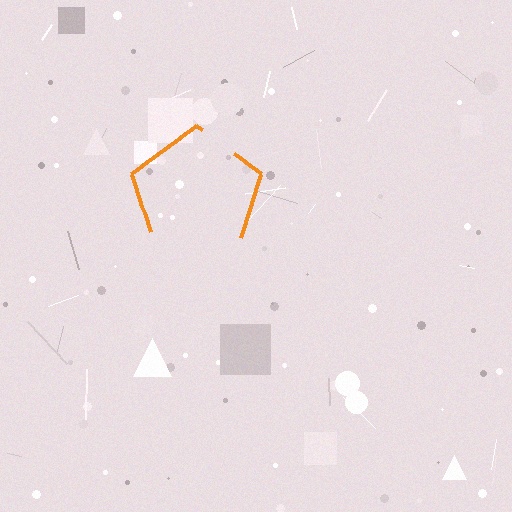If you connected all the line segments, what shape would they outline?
They would outline a pentagon.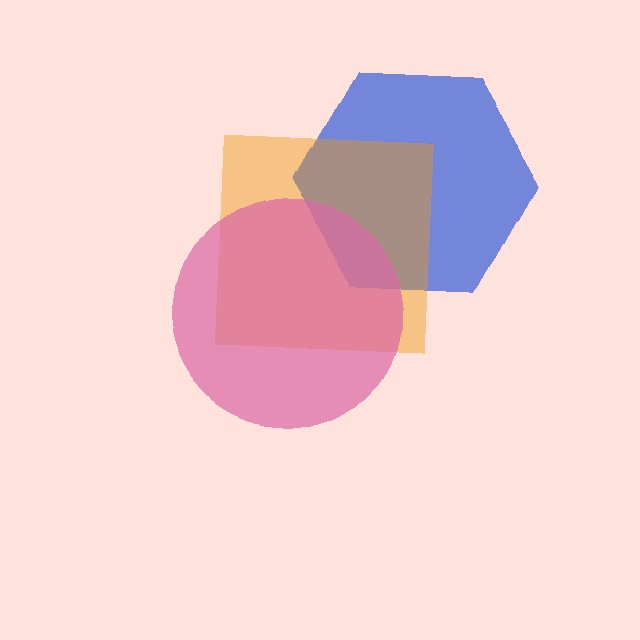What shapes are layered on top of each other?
The layered shapes are: a blue hexagon, an orange square, a pink circle.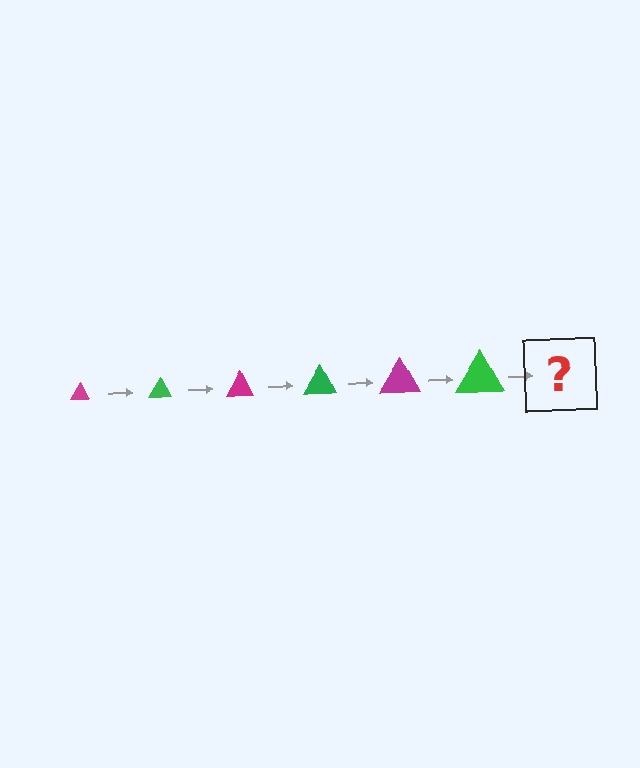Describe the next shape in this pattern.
It should be a magenta triangle, larger than the previous one.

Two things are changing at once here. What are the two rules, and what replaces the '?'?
The two rules are that the triangle grows larger each step and the color cycles through magenta and green. The '?' should be a magenta triangle, larger than the previous one.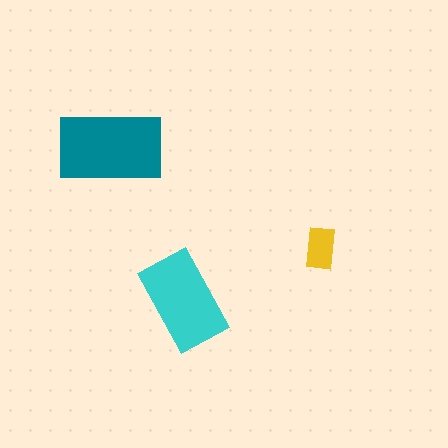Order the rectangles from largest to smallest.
the teal one, the cyan one, the yellow one.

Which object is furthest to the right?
The yellow rectangle is rightmost.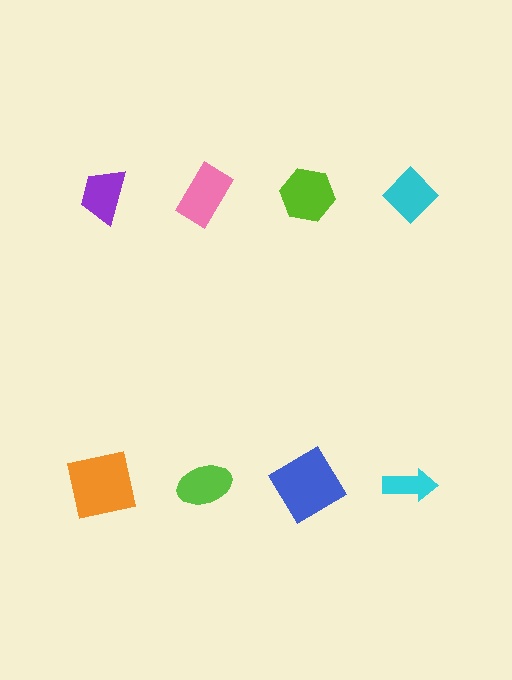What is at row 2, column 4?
A cyan arrow.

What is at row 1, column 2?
A pink rectangle.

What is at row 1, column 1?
A purple trapezoid.